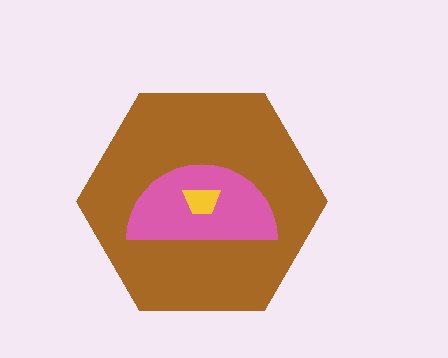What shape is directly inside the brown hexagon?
The pink semicircle.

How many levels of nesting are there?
3.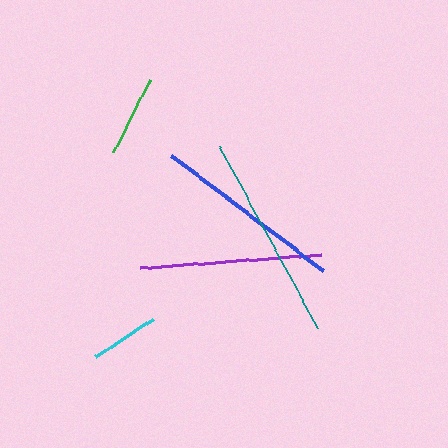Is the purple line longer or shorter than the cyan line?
The purple line is longer than the cyan line.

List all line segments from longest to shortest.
From longest to shortest: teal, blue, purple, green, cyan.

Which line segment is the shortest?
The cyan line is the shortest at approximately 70 pixels.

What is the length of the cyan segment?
The cyan segment is approximately 70 pixels long.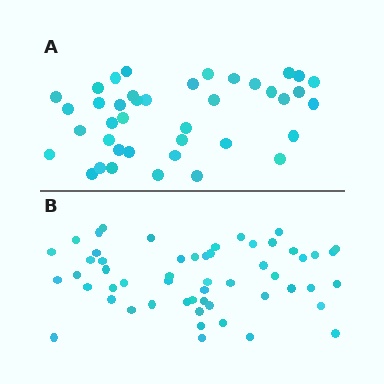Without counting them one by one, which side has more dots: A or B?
Region B (the bottom region) has more dots.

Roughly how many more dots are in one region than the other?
Region B has approximately 15 more dots than region A.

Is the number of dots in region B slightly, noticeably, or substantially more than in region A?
Region B has noticeably more, but not dramatically so. The ratio is roughly 1.4 to 1.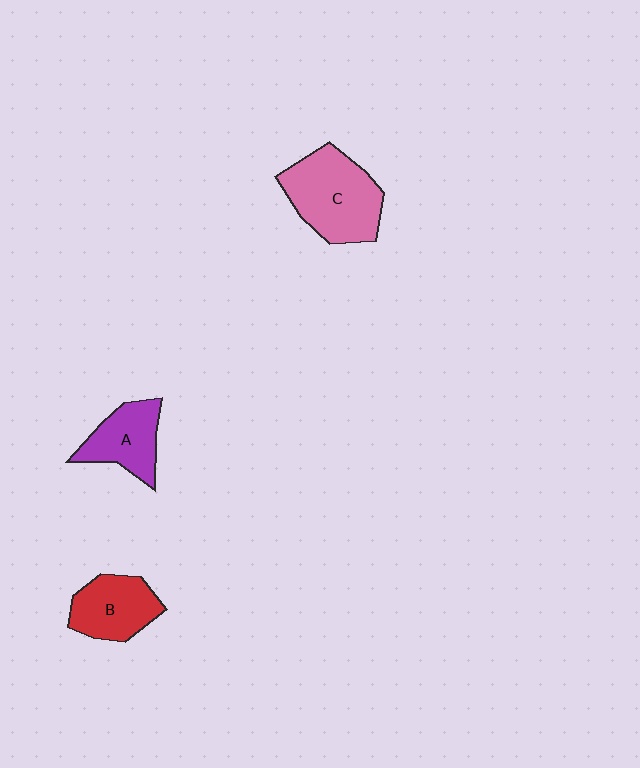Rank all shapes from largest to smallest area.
From largest to smallest: C (pink), B (red), A (purple).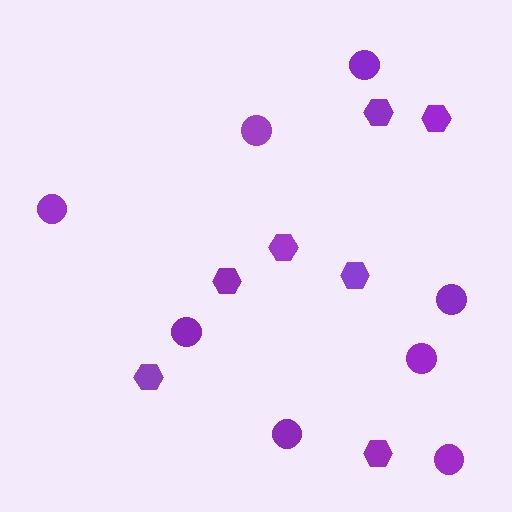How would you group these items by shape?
There are 2 groups: one group of hexagons (7) and one group of circles (8).